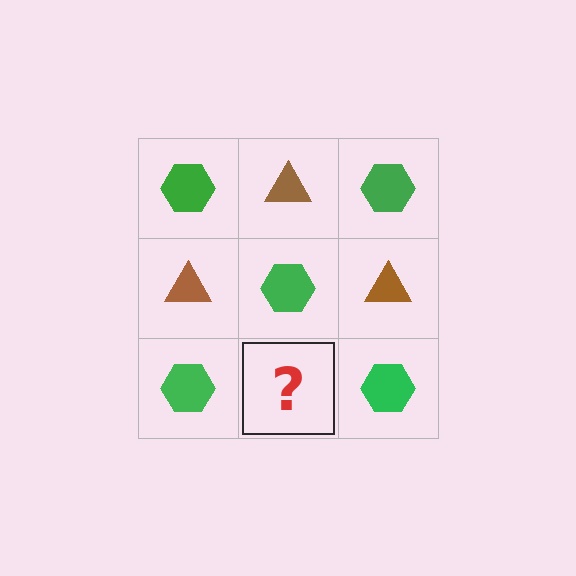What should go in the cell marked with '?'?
The missing cell should contain a brown triangle.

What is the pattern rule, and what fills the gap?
The rule is that it alternates green hexagon and brown triangle in a checkerboard pattern. The gap should be filled with a brown triangle.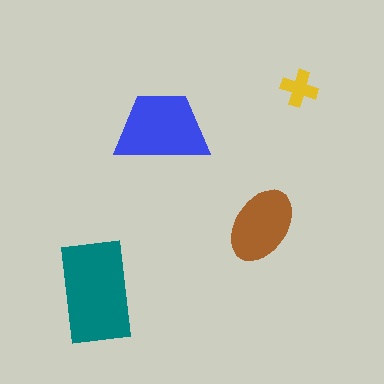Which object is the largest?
The teal rectangle.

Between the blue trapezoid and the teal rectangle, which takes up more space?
The teal rectangle.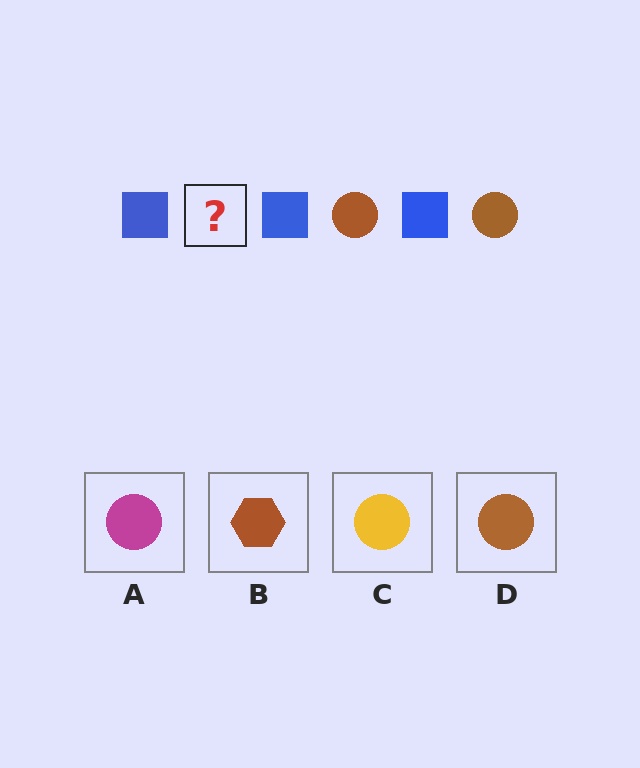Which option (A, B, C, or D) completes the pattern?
D.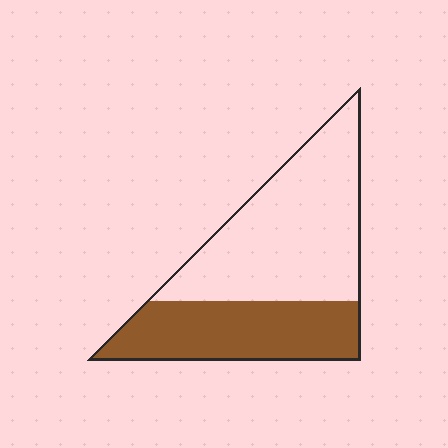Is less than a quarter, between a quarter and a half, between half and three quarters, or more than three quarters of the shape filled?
Between a quarter and a half.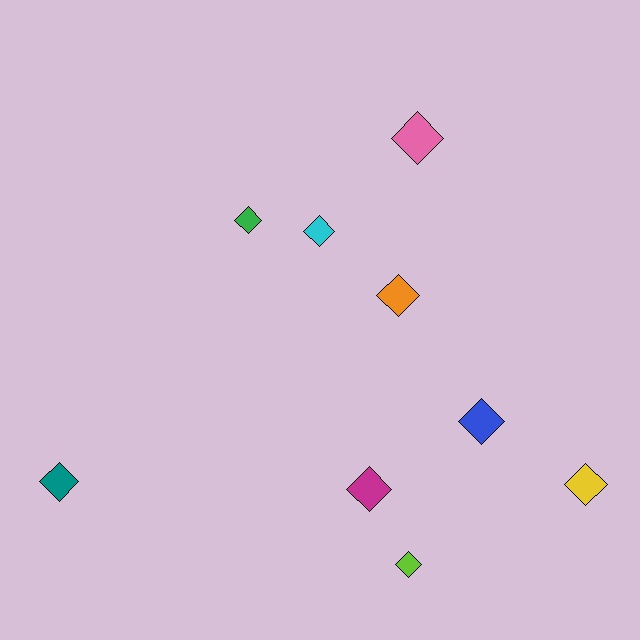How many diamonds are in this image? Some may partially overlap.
There are 9 diamonds.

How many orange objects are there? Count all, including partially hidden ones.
There is 1 orange object.